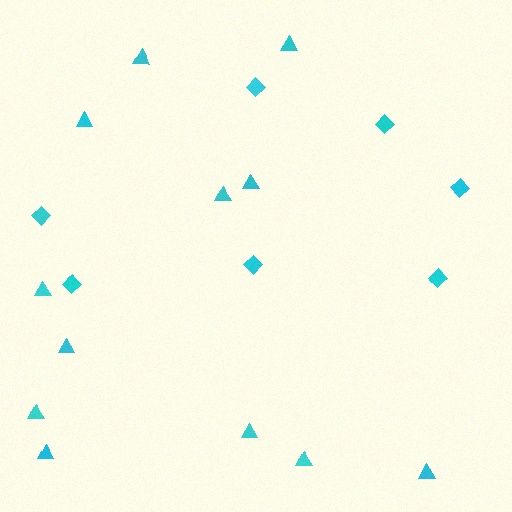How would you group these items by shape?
There are 2 groups: one group of diamonds (7) and one group of triangles (12).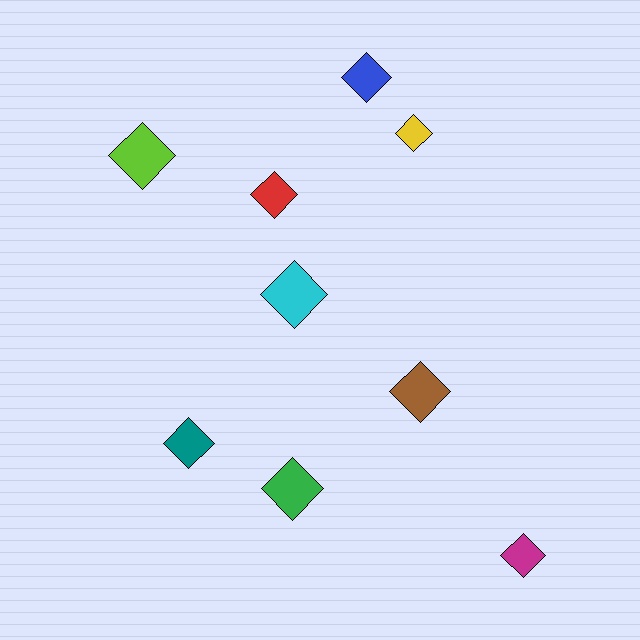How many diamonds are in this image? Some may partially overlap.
There are 9 diamonds.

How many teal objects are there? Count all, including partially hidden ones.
There is 1 teal object.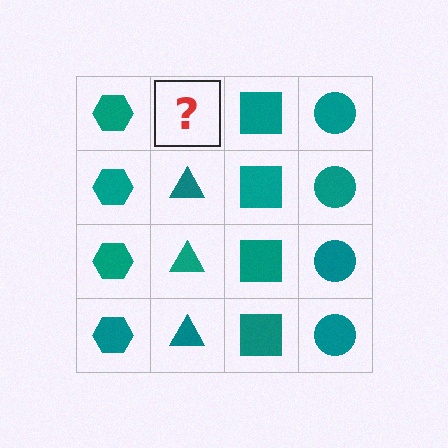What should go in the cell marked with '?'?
The missing cell should contain a teal triangle.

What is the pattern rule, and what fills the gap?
The rule is that each column has a consistent shape. The gap should be filled with a teal triangle.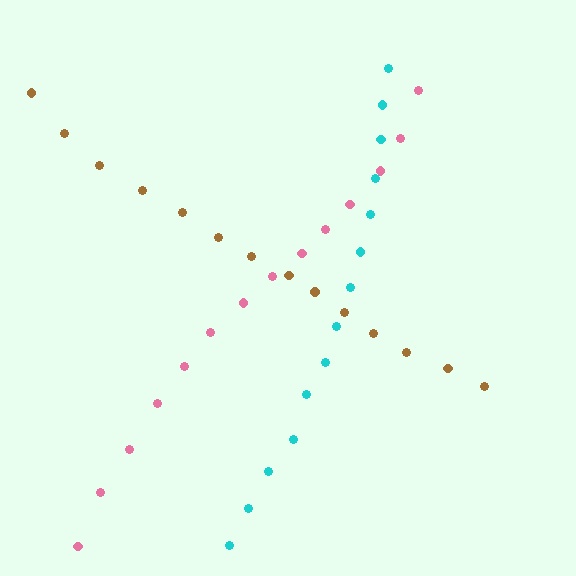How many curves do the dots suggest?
There are 3 distinct paths.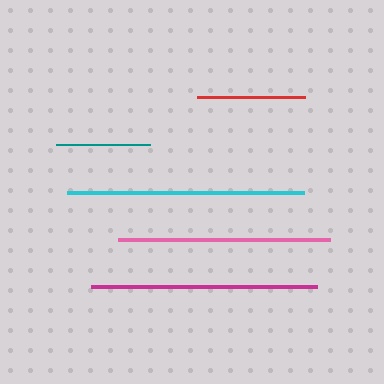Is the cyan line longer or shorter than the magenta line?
The cyan line is longer than the magenta line.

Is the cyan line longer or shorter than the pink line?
The cyan line is longer than the pink line.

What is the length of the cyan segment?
The cyan segment is approximately 236 pixels long.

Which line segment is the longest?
The cyan line is the longest at approximately 236 pixels.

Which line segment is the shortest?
The teal line is the shortest at approximately 94 pixels.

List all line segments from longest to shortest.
From longest to shortest: cyan, magenta, pink, red, teal.